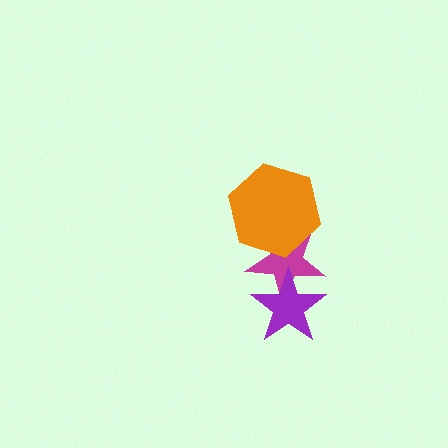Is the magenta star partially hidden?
Yes, it is partially covered by another shape.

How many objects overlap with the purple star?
1 object overlaps with the purple star.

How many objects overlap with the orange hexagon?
1 object overlaps with the orange hexagon.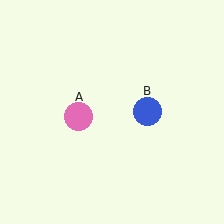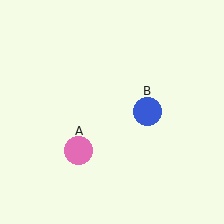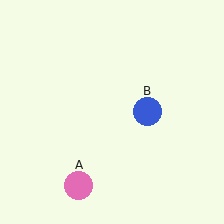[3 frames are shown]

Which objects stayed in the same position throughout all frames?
Blue circle (object B) remained stationary.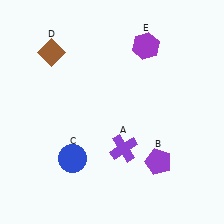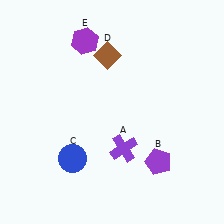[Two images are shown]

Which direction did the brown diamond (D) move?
The brown diamond (D) moved right.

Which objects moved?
The objects that moved are: the brown diamond (D), the purple hexagon (E).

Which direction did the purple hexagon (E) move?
The purple hexagon (E) moved left.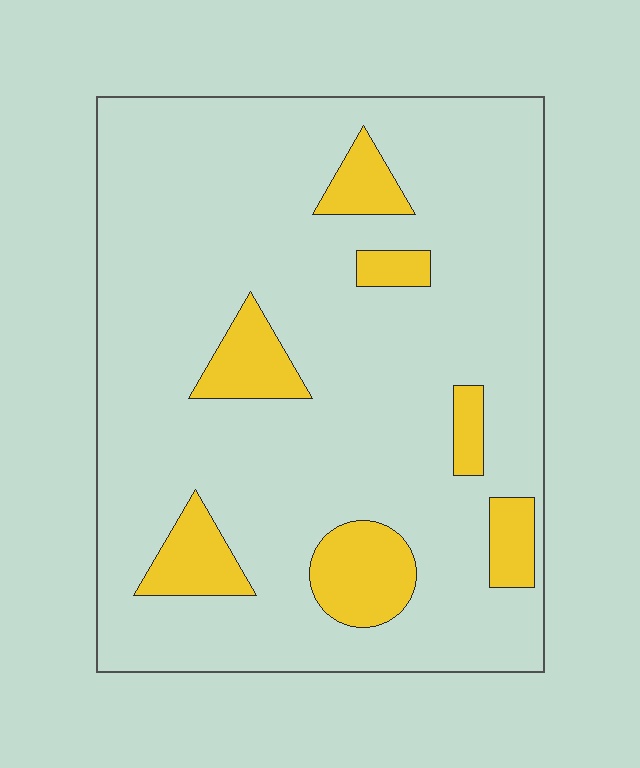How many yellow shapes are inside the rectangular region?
7.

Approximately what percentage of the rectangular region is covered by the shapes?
Approximately 15%.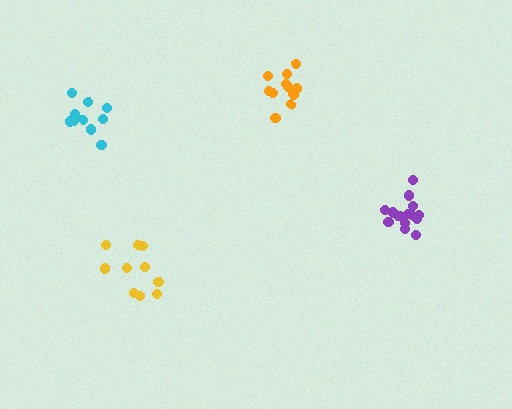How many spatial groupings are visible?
There are 4 spatial groupings.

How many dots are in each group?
Group 1: 10 dots, Group 2: 15 dots, Group 3: 10 dots, Group 4: 11 dots (46 total).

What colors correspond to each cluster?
The clusters are colored: yellow, purple, cyan, orange.